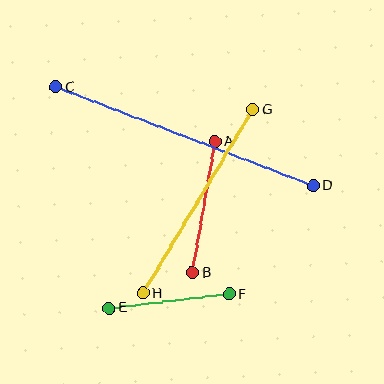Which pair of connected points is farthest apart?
Points C and D are farthest apart.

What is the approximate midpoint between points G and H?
The midpoint is at approximately (198, 202) pixels.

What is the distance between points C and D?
The distance is approximately 276 pixels.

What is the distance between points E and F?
The distance is approximately 121 pixels.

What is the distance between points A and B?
The distance is approximately 133 pixels.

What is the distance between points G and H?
The distance is approximately 214 pixels.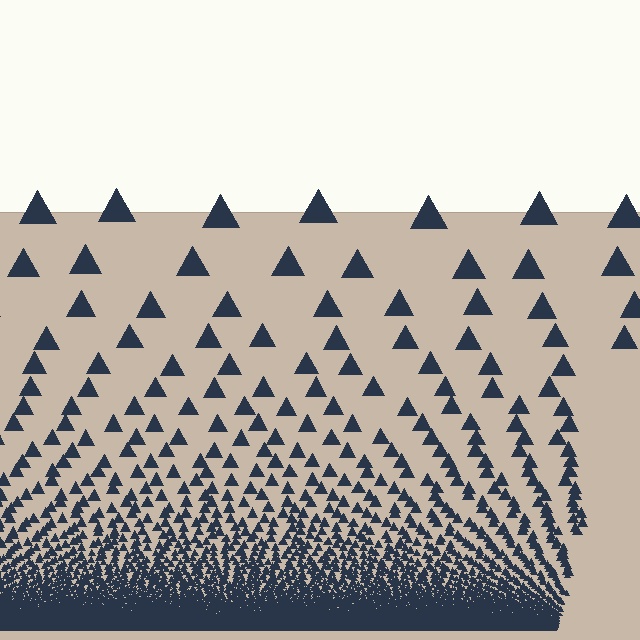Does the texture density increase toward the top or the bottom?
Density increases toward the bottom.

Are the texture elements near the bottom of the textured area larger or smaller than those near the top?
Smaller. The gradient is inverted — elements near the bottom are smaller and denser.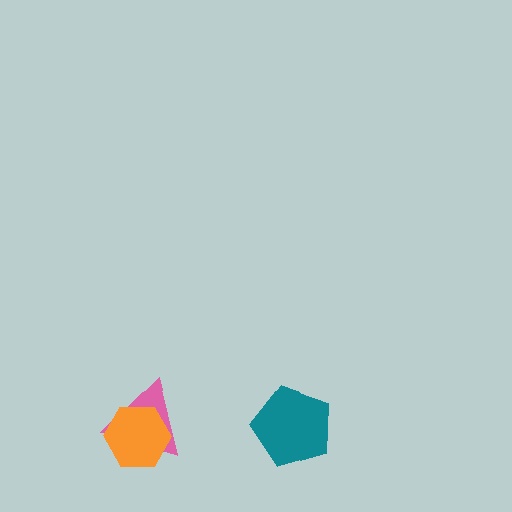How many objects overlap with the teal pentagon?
0 objects overlap with the teal pentagon.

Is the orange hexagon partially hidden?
No, no other shape covers it.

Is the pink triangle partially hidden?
Yes, it is partially covered by another shape.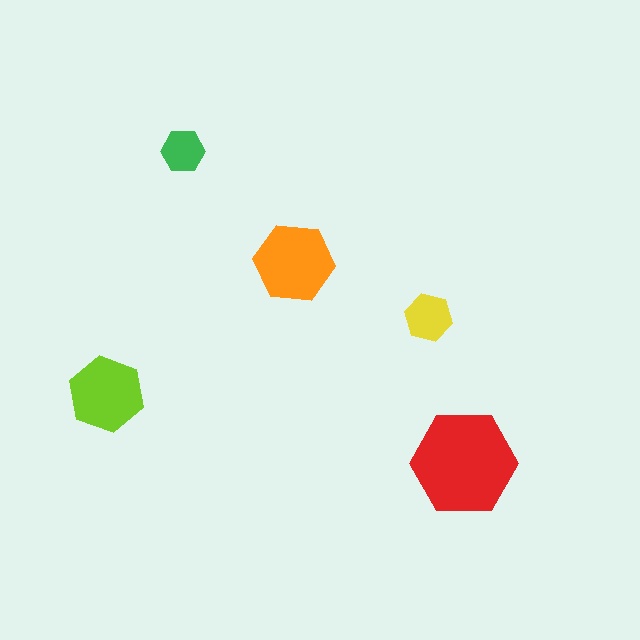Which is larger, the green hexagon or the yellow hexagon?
The yellow one.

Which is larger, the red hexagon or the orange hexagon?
The red one.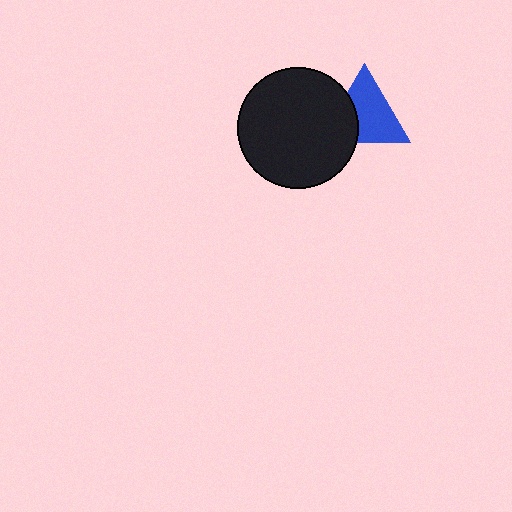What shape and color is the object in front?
The object in front is a black circle.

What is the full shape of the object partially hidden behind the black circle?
The partially hidden object is a blue triangle.